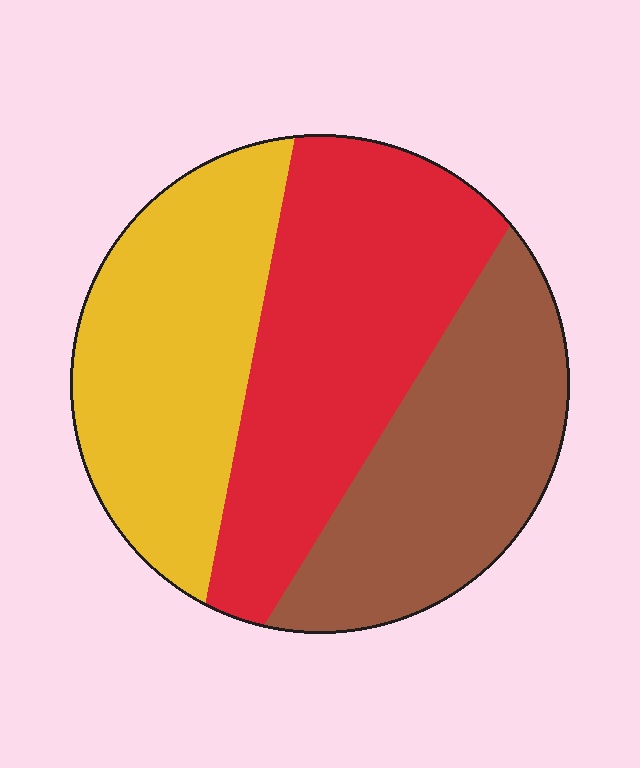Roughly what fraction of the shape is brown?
Brown takes up between a sixth and a third of the shape.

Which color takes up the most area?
Red, at roughly 40%.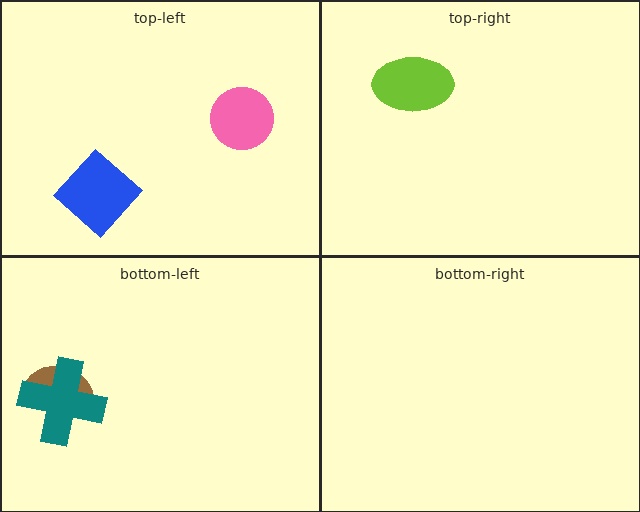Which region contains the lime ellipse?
The top-right region.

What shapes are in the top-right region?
The lime ellipse.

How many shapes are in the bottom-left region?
2.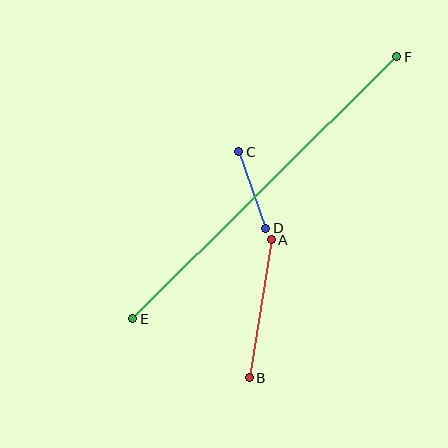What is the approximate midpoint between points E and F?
The midpoint is at approximately (265, 188) pixels.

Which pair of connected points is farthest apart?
Points E and F are farthest apart.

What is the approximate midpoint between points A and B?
The midpoint is at approximately (260, 309) pixels.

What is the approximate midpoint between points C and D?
The midpoint is at approximately (252, 190) pixels.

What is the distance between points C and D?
The distance is approximately 81 pixels.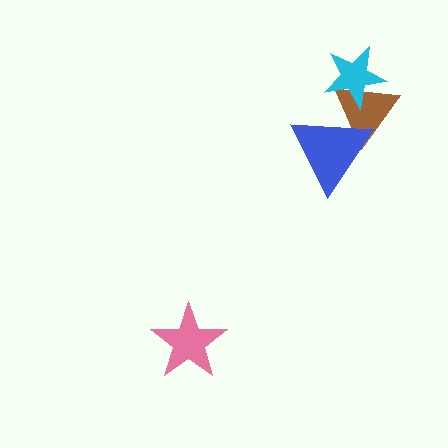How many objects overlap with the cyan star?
1 object overlaps with the cyan star.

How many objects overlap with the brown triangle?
2 objects overlap with the brown triangle.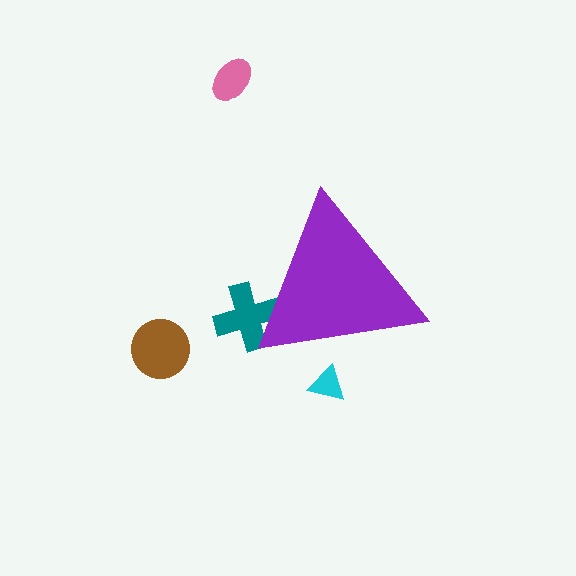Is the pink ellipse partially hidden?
No, the pink ellipse is fully visible.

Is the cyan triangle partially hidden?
Yes, the cyan triangle is partially hidden behind the purple triangle.